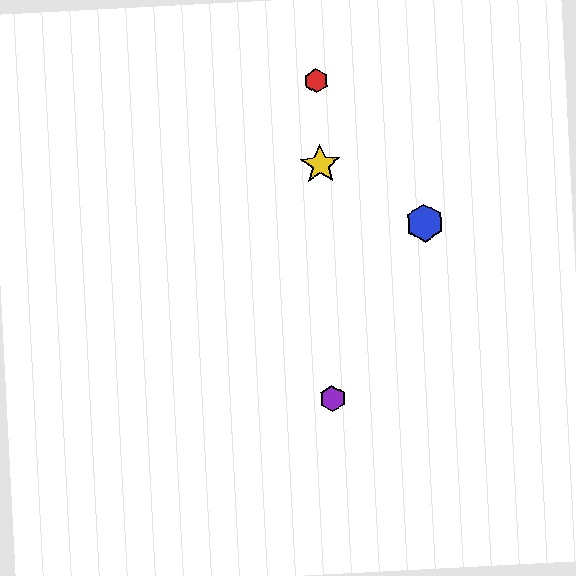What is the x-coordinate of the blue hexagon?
The blue hexagon is at x≈424.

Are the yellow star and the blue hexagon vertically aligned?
No, the yellow star is at x≈320 and the blue hexagon is at x≈424.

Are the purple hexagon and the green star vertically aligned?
Yes, both are at x≈333.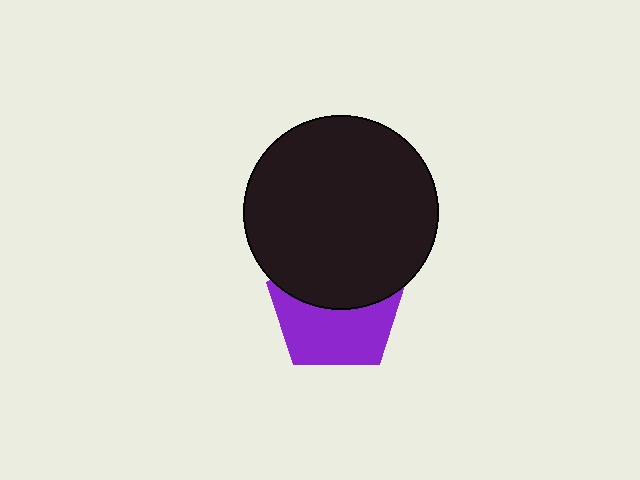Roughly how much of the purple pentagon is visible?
About half of it is visible (roughly 53%).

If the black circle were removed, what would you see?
You would see the complete purple pentagon.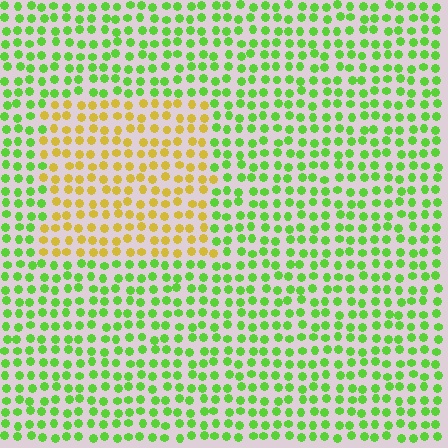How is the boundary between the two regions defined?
The boundary is defined purely by a slight shift in hue (about 57 degrees). Spacing, size, and orientation are identical on both sides.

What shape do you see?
I see a rectangle.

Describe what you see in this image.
The image is filled with small lime elements in a uniform arrangement. A rectangle-shaped region is visible where the elements are tinted to a slightly different hue, forming a subtle color boundary.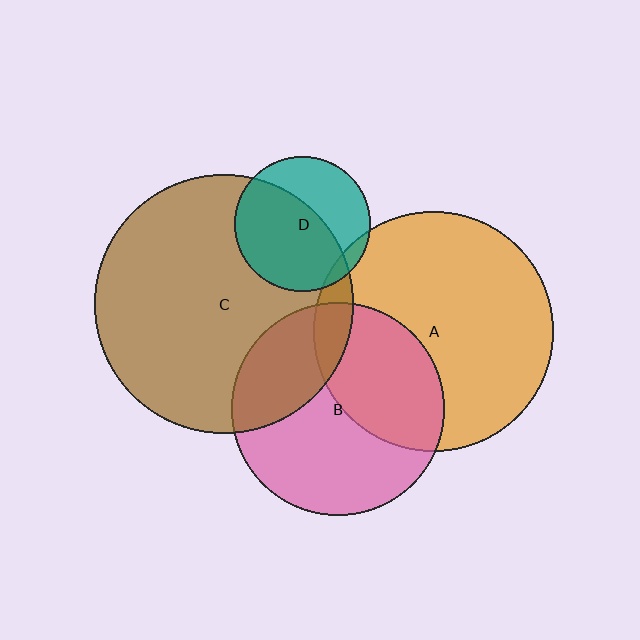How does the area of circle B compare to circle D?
Approximately 2.5 times.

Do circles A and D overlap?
Yes.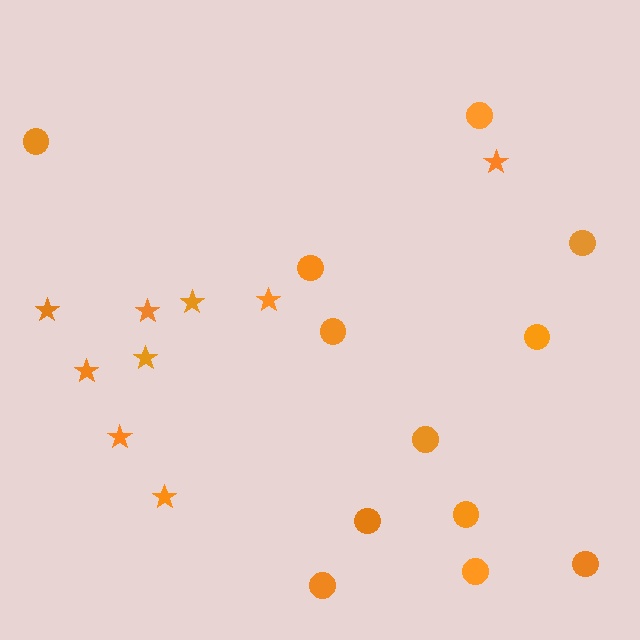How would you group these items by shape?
There are 2 groups: one group of circles (12) and one group of stars (9).